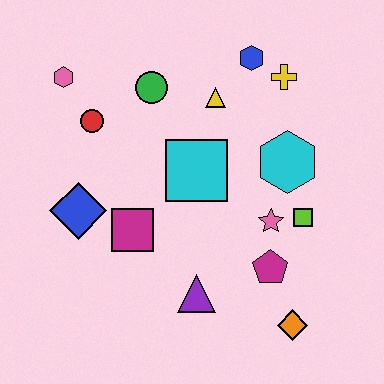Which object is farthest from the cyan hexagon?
The pink hexagon is farthest from the cyan hexagon.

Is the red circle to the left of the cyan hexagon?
Yes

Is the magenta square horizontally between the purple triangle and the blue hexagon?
No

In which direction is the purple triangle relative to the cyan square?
The purple triangle is below the cyan square.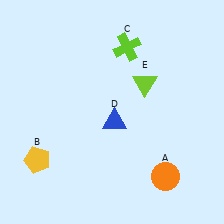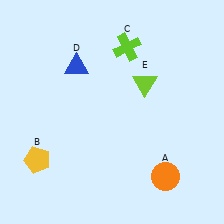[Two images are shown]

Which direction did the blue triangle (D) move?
The blue triangle (D) moved up.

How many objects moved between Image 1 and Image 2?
1 object moved between the two images.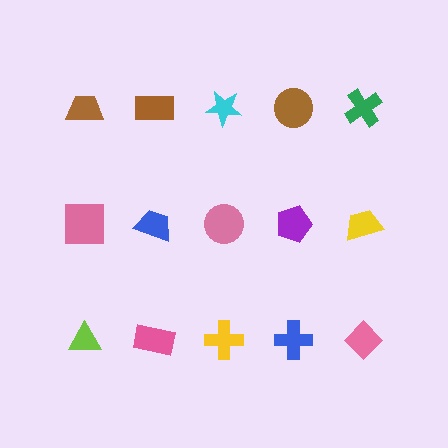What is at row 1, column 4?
A brown circle.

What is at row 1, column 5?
A green cross.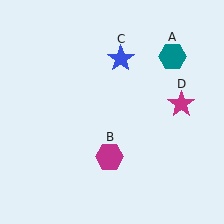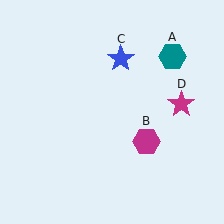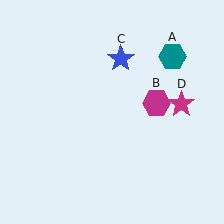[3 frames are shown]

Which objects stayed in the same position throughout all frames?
Teal hexagon (object A) and blue star (object C) and magenta star (object D) remained stationary.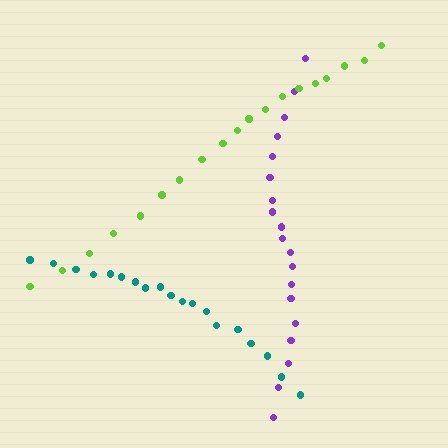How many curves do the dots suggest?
There are 3 distinct paths.